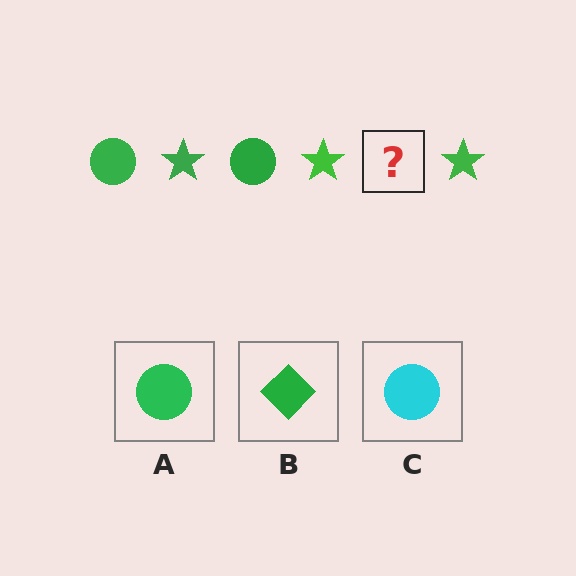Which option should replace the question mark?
Option A.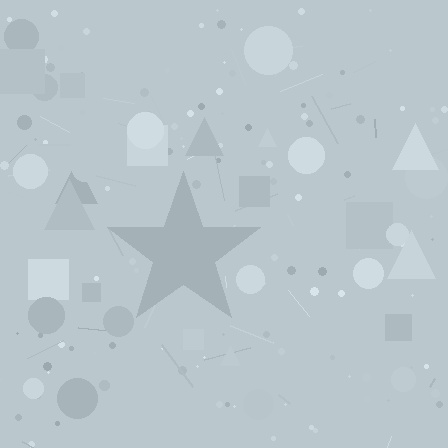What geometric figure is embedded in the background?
A star is embedded in the background.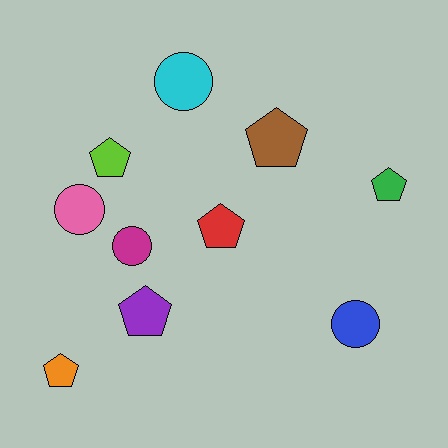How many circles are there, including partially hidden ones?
There are 4 circles.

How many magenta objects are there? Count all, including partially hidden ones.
There is 1 magenta object.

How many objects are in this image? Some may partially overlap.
There are 10 objects.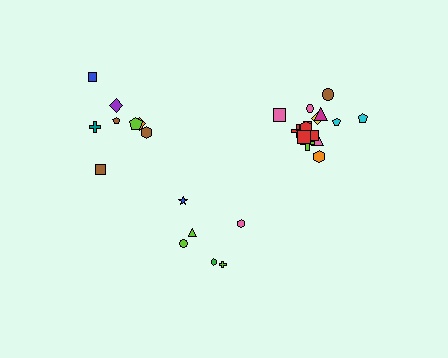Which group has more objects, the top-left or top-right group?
The top-right group.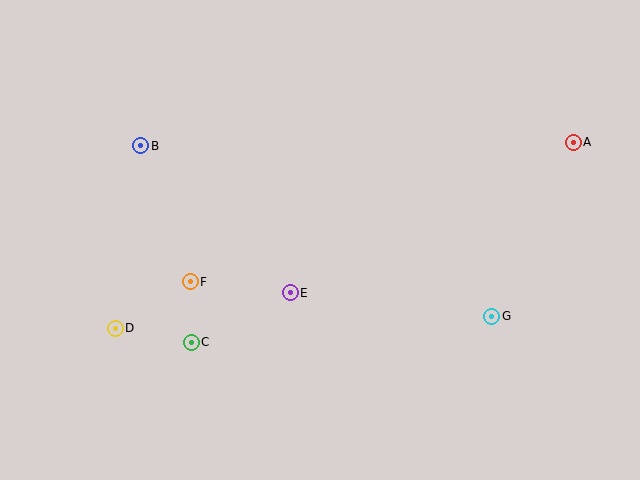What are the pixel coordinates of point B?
Point B is at (141, 146).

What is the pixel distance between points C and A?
The distance between C and A is 431 pixels.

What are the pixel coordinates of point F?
Point F is at (190, 282).